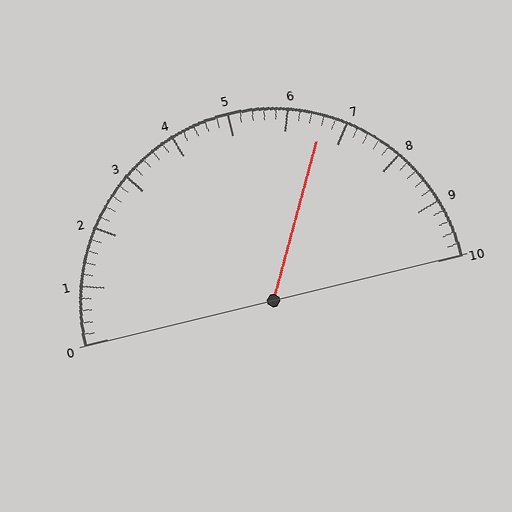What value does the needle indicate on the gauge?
The needle indicates approximately 6.6.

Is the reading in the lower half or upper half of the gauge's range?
The reading is in the upper half of the range (0 to 10).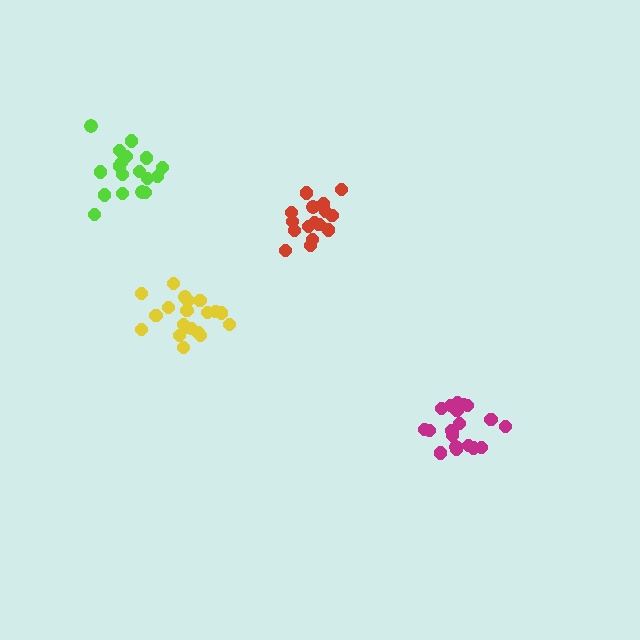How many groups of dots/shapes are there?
There are 4 groups.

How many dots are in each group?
Group 1: 16 dots, Group 2: 20 dots, Group 3: 19 dots, Group 4: 18 dots (73 total).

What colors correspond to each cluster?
The clusters are colored: red, yellow, magenta, lime.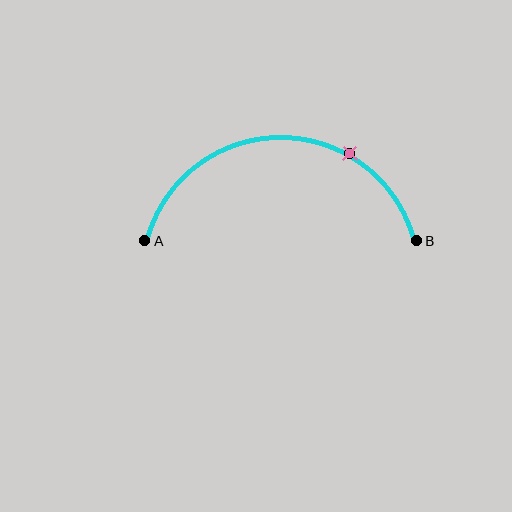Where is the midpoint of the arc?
The arc midpoint is the point on the curve farthest from the straight line joining A and B. It sits above that line.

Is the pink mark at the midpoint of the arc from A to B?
No. The pink mark lies on the arc but is closer to endpoint B. The arc midpoint would be at the point on the curve equidistant along the arc from both A and B.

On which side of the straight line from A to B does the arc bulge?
The arc bulges above the straight line connecting A and B.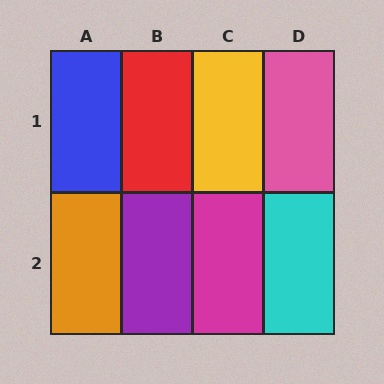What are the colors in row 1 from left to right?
Blue, red, yellow, pink.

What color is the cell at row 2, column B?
Purple.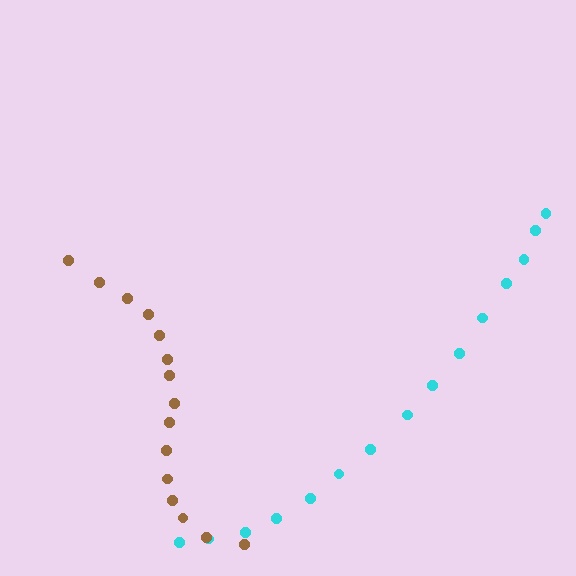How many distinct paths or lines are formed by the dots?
There are 2 distinct paths.